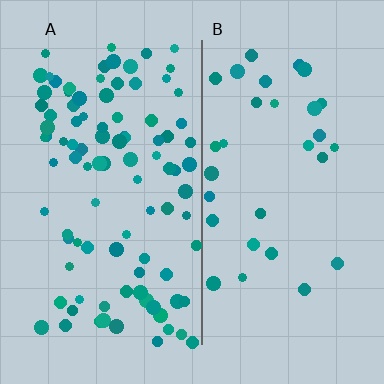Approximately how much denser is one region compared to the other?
Approximately 3.1× — region A over region B.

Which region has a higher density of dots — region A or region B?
A (the left).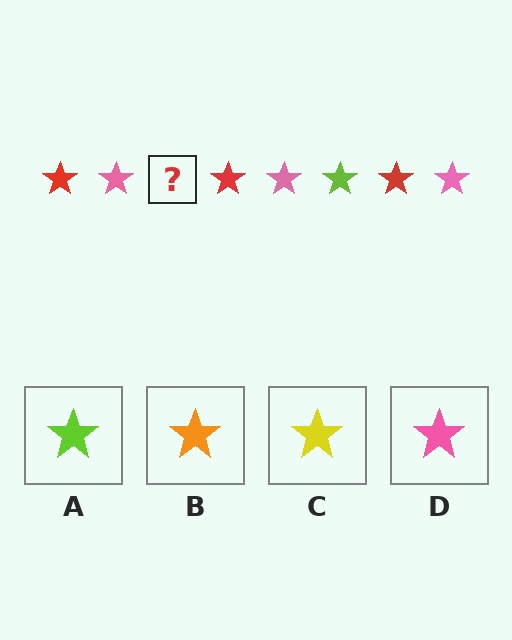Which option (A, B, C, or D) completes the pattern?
A.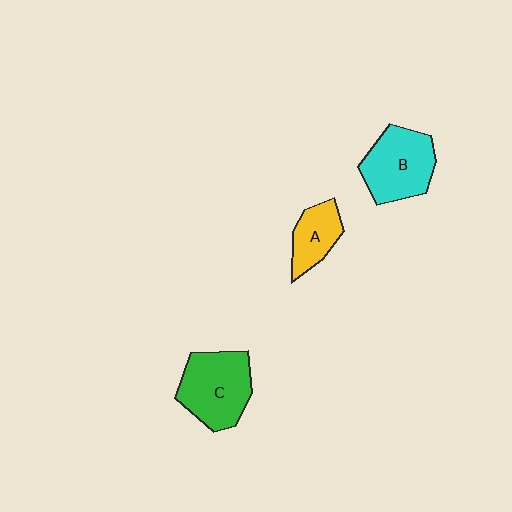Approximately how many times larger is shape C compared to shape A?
Approximately 1.8 times.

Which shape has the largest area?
Shape C (green).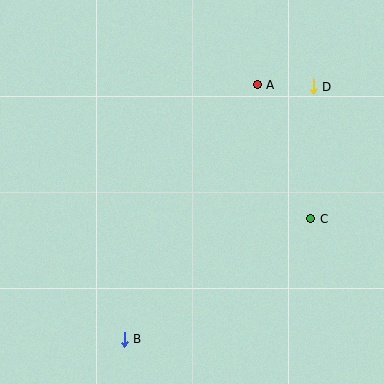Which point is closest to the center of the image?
Point C at (311, 219) is closest to the center.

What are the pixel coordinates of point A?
Point A is at (257, 85).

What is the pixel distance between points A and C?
The distance between A and C is 144 pixels.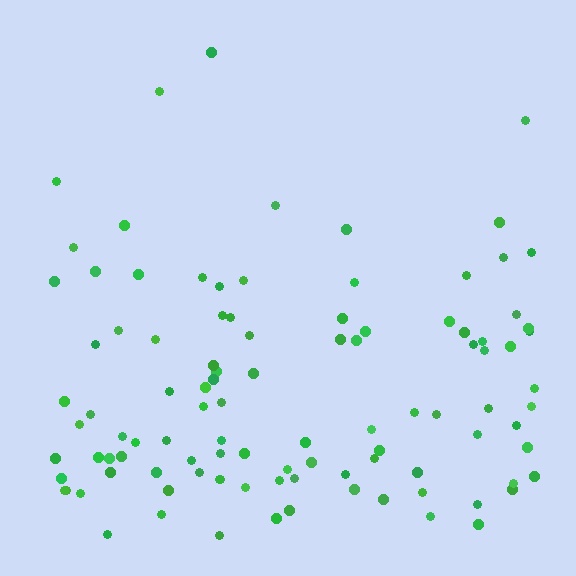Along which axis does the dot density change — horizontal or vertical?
Vertical.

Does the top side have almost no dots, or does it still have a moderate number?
Still a moderate number, just noticeably fewer than the bottom.